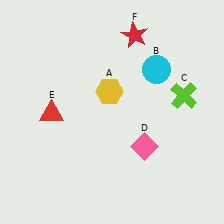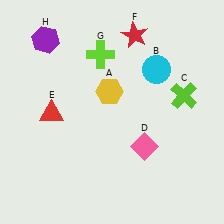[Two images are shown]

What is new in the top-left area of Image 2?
A lime cross (G) was added in the top-left area of Image 2.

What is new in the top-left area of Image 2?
A purple hexagon (H) was added in the top-left area of Image 2.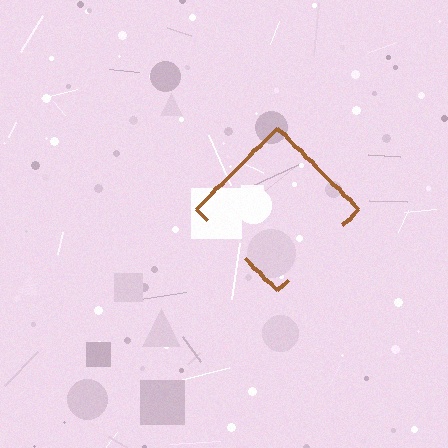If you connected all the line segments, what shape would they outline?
They would outline a diamond.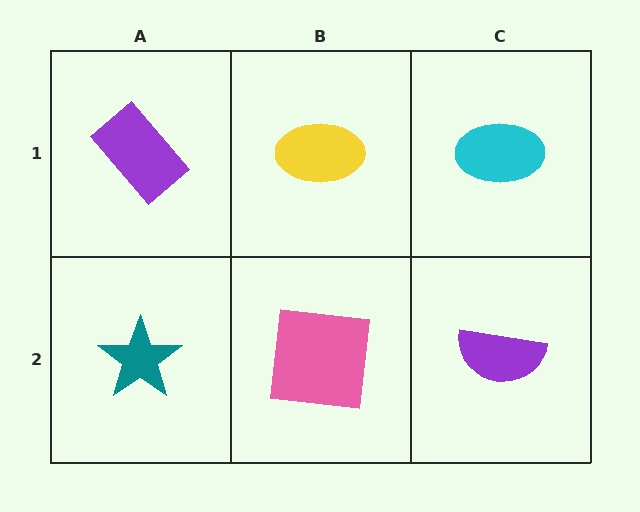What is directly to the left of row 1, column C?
A yellow ellipse.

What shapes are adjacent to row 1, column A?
A teal star (row 2, column A), a yellow ellipse (row 1, column B).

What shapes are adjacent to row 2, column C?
A cyan ellipse (row 1, column C), a pink square (row 2, column B).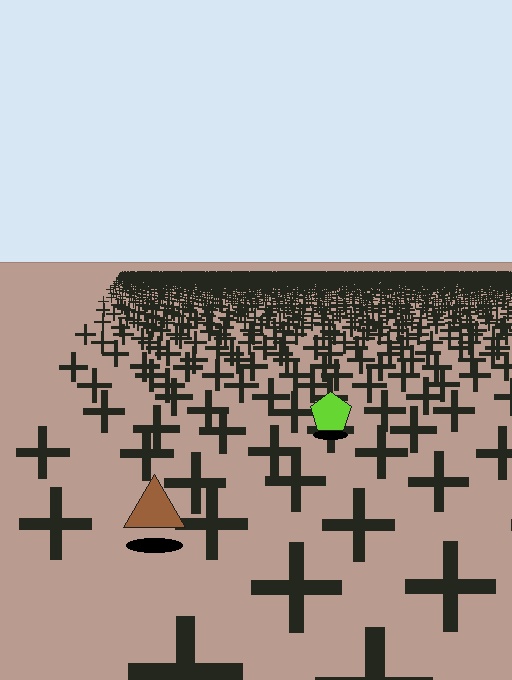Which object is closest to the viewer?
The brown triangle is closest. The texture marks near it are larger and more spread out.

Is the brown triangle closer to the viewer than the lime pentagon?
Yes. The brown triangle is closer — you can tell from the texture gradient: the ground texture is coarser near it.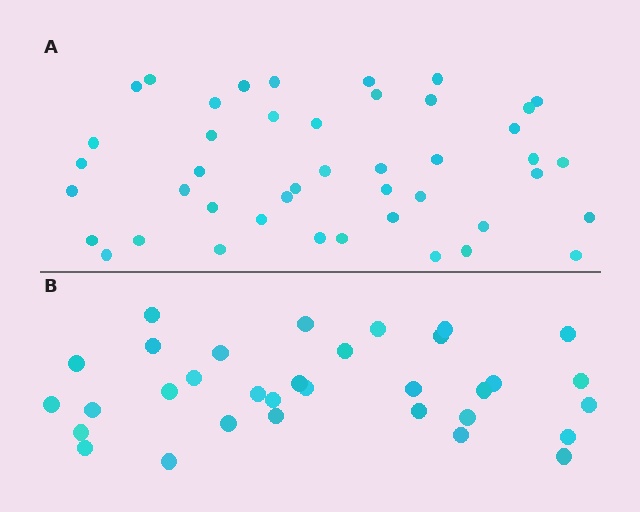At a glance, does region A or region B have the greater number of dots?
Region A (the top region) has more dots.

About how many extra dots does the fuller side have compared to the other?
Region A has roughly 12 or so more dots than region B.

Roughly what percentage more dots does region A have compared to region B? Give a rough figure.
About 35% more.